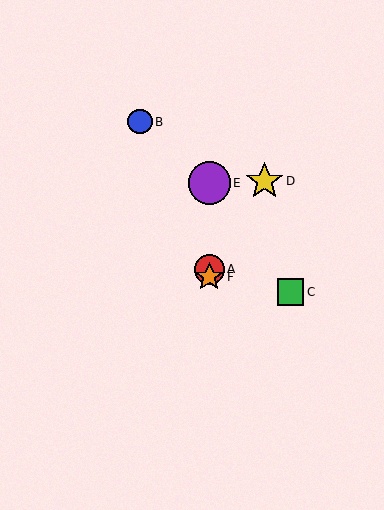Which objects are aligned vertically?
Objects A, E, F are aligned vertically.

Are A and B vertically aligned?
No, A is at x≈209 and B is at x≈140.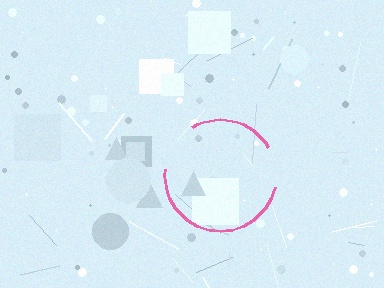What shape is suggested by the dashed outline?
The dashed outline suggests a circle.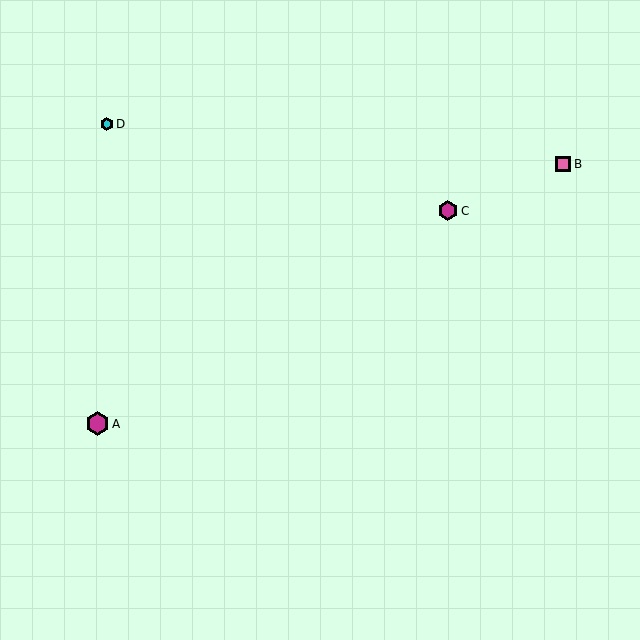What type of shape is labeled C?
Shape C is a magenta hexagon.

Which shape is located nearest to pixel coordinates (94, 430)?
The magenta hexagon (labeled A) at (97, 424) is nearest to that location.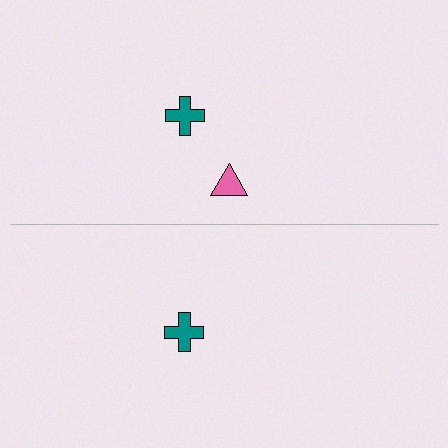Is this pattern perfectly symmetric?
No, the pattern is not perfectly symmetric. A pink triangle is missing from the bottom side.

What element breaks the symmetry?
A pink triangle is missing from the bottom side.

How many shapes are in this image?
There are 3 shapes in this image.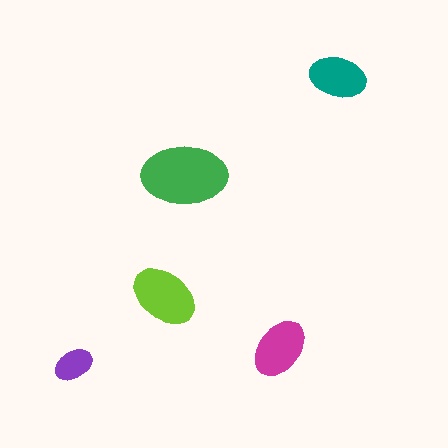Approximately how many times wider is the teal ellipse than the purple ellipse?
About 1.5 times wider.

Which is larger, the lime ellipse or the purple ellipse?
The lime one.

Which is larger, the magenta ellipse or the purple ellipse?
The magenta one.